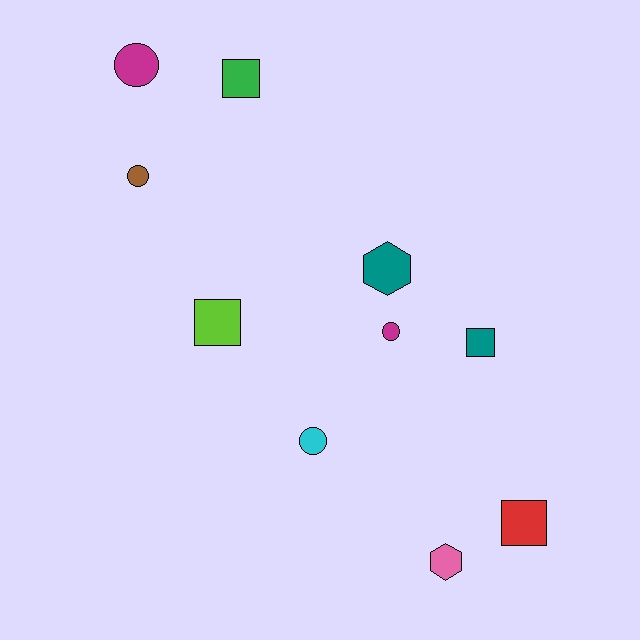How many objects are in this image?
There are 10 objects.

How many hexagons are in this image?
There are 2 hexagons.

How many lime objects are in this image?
There is 1 lime object.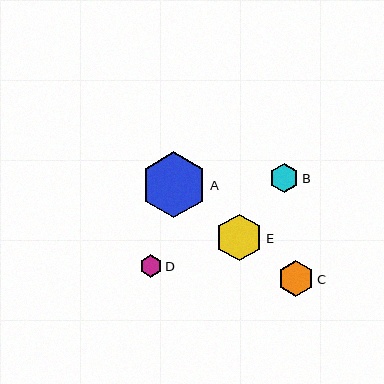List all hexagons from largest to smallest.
From largest to smallest: A, E, C, B, D.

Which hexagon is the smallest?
Hexagon D is the smallest with a size of approximately 23 pixels.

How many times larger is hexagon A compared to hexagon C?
Hexagon A is approximately 1.8 times the size of hexagon C.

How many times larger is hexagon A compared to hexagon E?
Hexagon A is approximately 1.4 times the size of hexagon E.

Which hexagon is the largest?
Hexagon A is the largest with a size of approximately 66 pixels.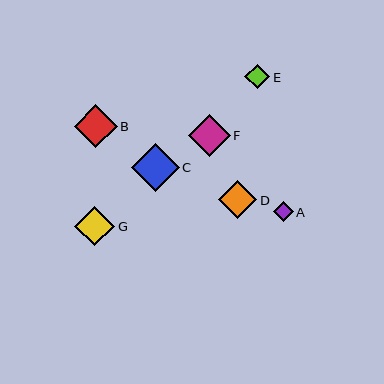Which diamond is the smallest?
Diamond A is the smallest with a size of approximately 20 pixels.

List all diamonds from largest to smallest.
From largest to smallest: C, B, F, G, D, E, A.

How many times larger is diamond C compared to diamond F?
Diamond C is approximately 1.1 times the size of diamond F.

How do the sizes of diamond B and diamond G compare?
Diamond B and diamond G are approximately the same size.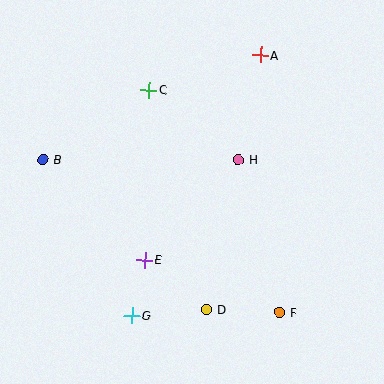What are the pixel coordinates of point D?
Point D is at (207, 309).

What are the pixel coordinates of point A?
Point A is at (260, 55).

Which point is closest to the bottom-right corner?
Point F is closest to the bottom-right corner.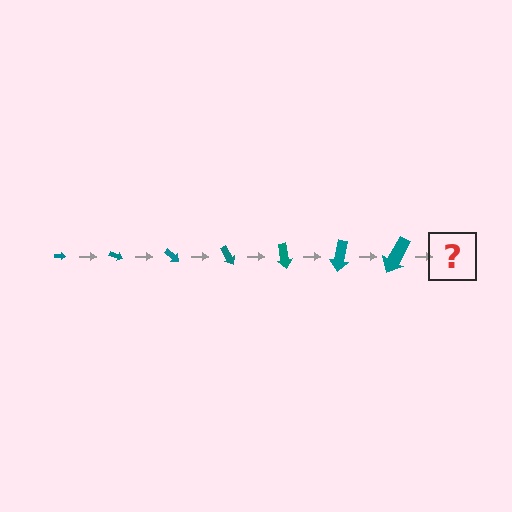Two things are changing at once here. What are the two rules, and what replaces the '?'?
The two rules are that the arrow grows larger each step and it rotates 20 degrees each step. The '?' should be an arrow, larger than the previous one and rotated 140 degrees from the start.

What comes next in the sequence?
The next element should be an arrow, larger than the previous one and rotated 140 degrees from the start.